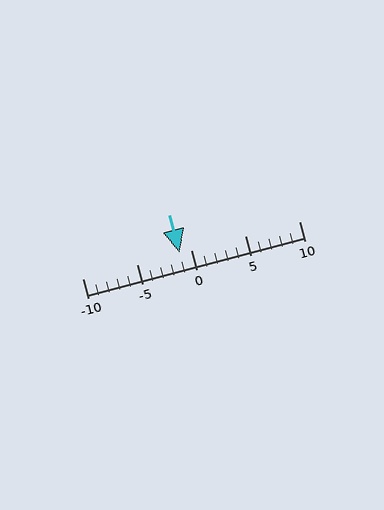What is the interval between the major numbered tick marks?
The major tick marks are spaced 5 units apart.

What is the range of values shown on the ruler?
The ruler shows values from -10 to 10.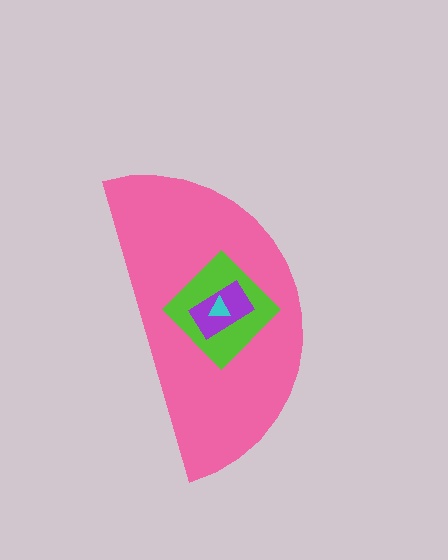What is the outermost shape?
The pink semicircle.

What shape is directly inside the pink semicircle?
The lime diamond.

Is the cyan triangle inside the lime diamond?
Yes.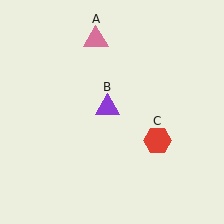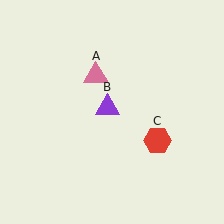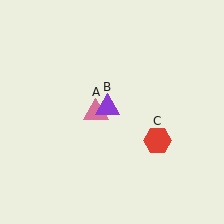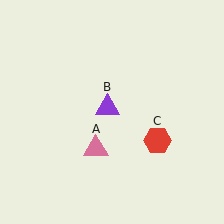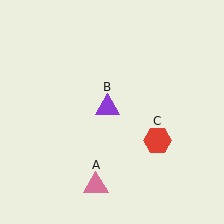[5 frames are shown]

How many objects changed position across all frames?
1 object changed position: pink triangle (object A).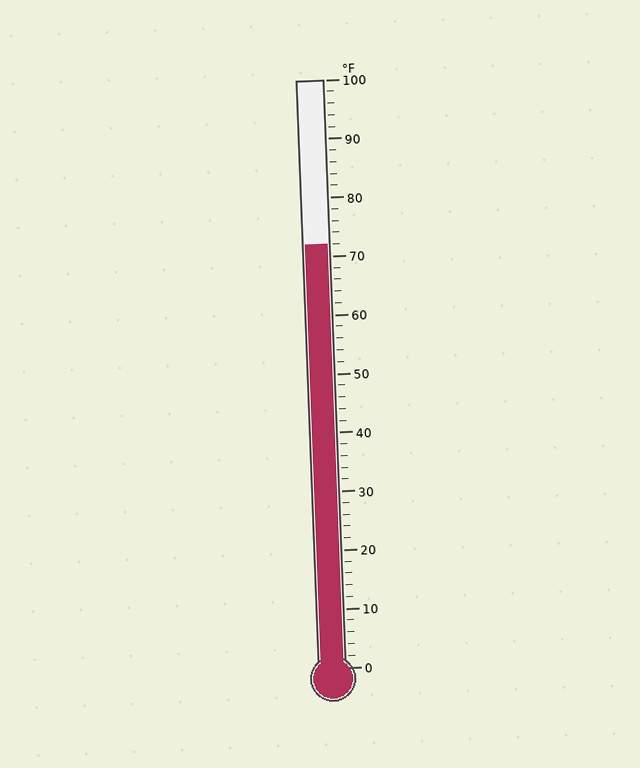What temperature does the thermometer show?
The thermometer shows approximately 72°F.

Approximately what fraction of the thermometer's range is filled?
The thermometer is filled to approximately 70% of its range.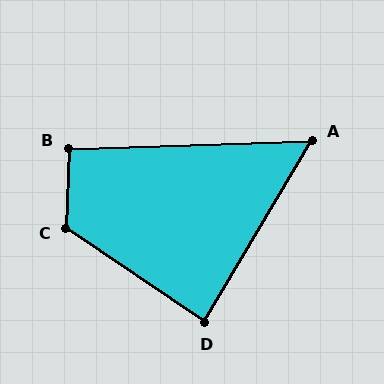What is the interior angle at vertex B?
Approximately 94 degrees (approximately right).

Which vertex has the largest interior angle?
C, at approximately 123 degrees.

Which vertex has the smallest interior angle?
A, at approximately 57 degrees.